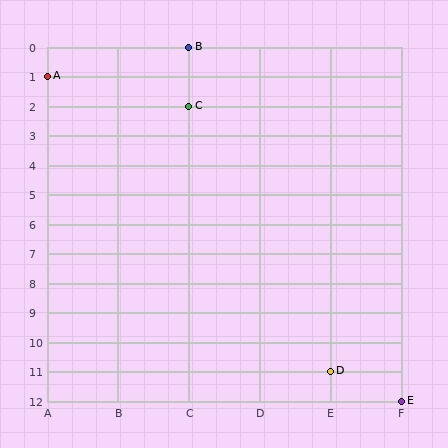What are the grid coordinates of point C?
Point C is at grid coordinates (C, 2).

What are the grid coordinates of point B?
Point B is at grid coordinates (C, 0).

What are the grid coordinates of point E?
Point E is at grid coordinates (F, 12).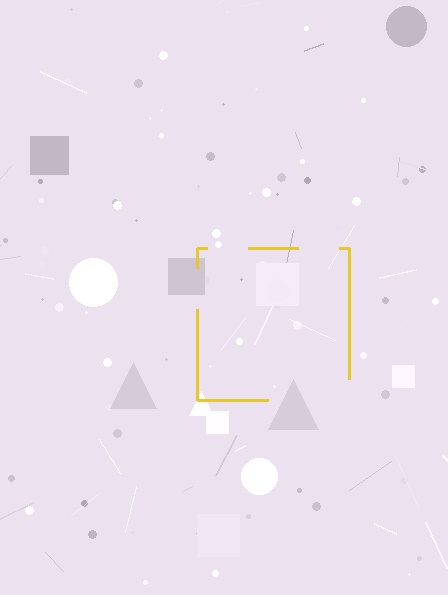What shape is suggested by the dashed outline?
The dashed outline suggests a square.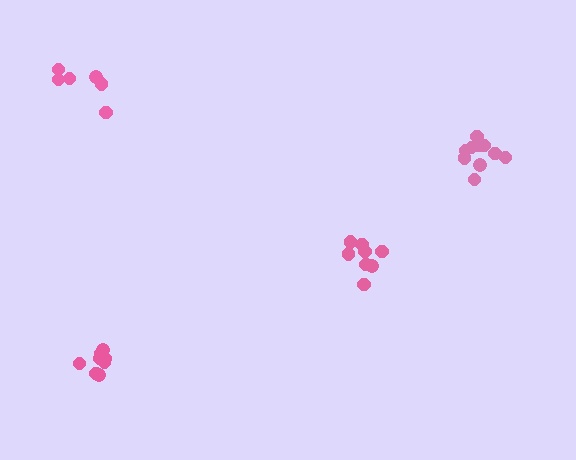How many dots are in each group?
Group 1: 10 dots, Group 2: 8 dots, Group 3: 10 dots, Group 4: 6 dots (34 total).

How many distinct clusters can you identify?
There are 4 distinct clusters.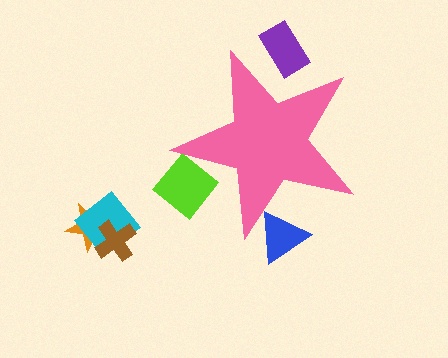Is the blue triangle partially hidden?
Yes, the blue triangle is partially hidden behind the pink star.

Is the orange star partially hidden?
No, the orange star is fully visible.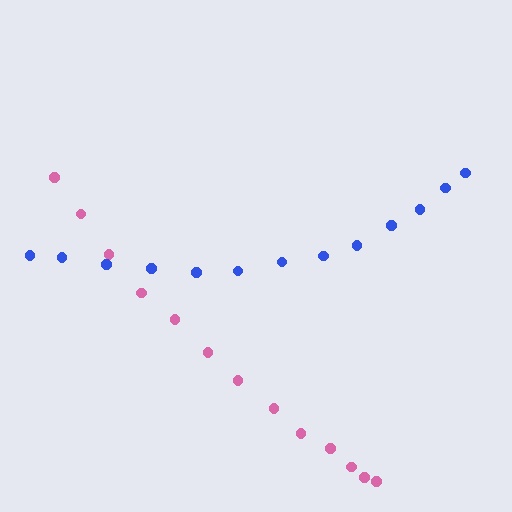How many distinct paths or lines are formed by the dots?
There are 2 distinct paths.